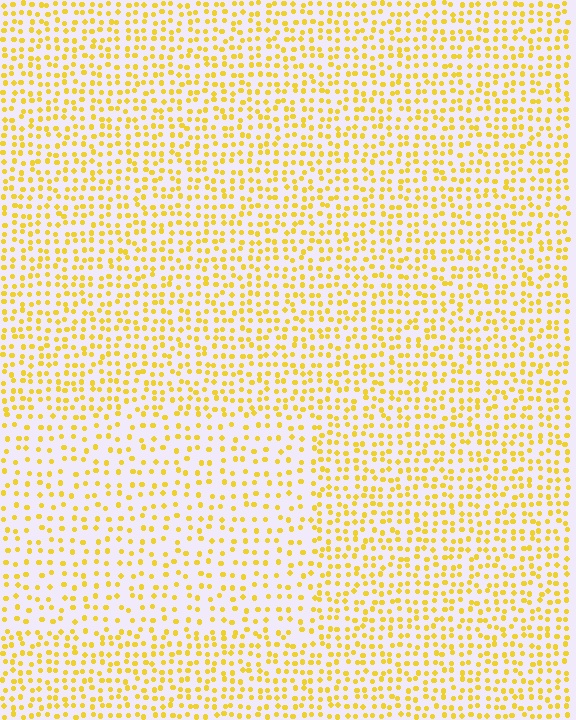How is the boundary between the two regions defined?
The boundary is defined by a change in element density (approximately 1.7x ratio). All elements are the same color, size, and shape.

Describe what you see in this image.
The image contains small yellow elements arranged at two different densities. A rectangle-shaped region is visible where the elements are less densely packed than the surrounding area.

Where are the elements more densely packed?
The elements are more densely packed outside the rectangle boundary.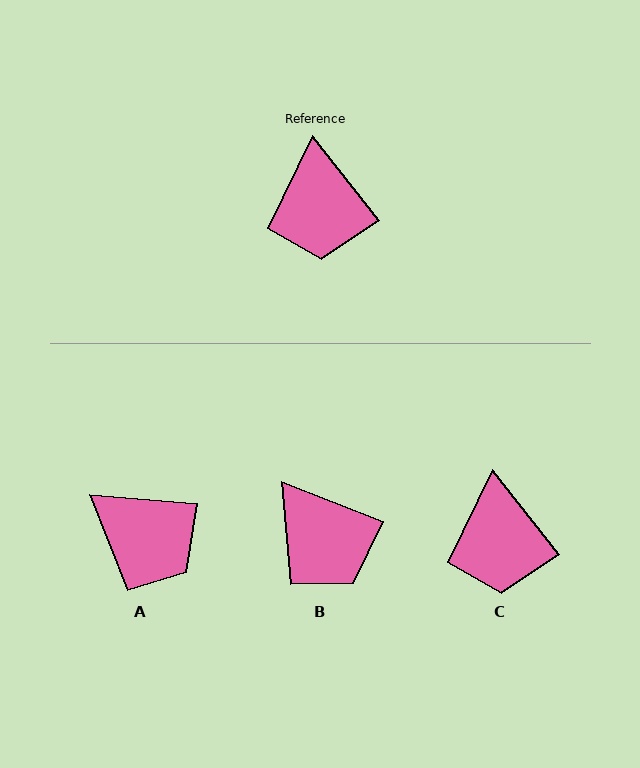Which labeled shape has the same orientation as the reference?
C.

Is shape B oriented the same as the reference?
No, it is off by about 30 degrees.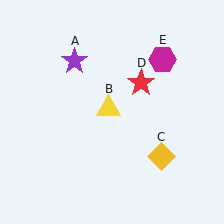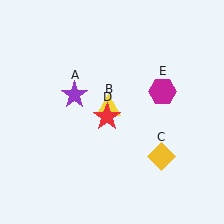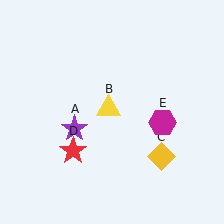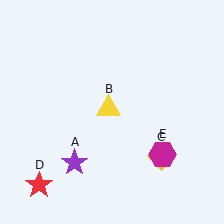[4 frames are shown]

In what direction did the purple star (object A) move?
The purple star (object A) moved down.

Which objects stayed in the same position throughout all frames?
Yellow triangle (object B) and yellow diamond (object C) remained stationary.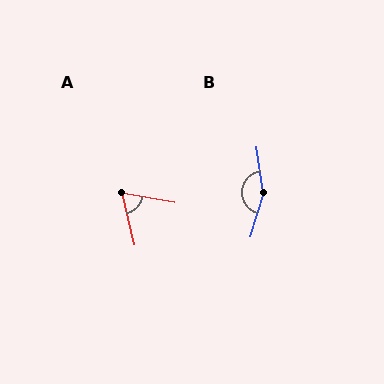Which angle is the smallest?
A, at approximately 66 degrees.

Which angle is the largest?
B, at approximately 155 degrees.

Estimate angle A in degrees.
Approximately 66 degrees.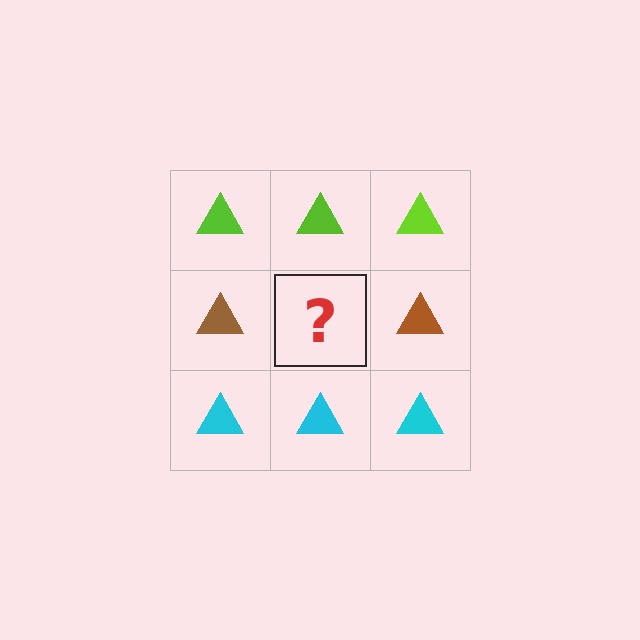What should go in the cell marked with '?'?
The missing cell should contain a brown triangle.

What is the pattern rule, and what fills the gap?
The rule is that each row has a consistent color. The gap should be filled with a brown triangle.